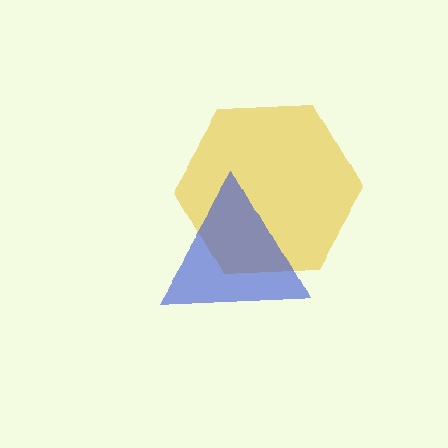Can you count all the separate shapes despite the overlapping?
Yes, there are 2 separate shapes.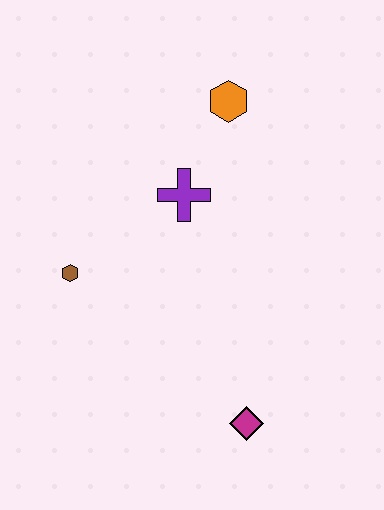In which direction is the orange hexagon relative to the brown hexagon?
The orange hexagon is above the brown hexagon.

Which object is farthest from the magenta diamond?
The orange hexagon is farthest from the magenta diamond.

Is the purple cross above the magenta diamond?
Yes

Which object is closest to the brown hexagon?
The purple cross is closest to the brown hexagon.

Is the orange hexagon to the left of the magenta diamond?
Yes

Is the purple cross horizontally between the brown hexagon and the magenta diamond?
Yes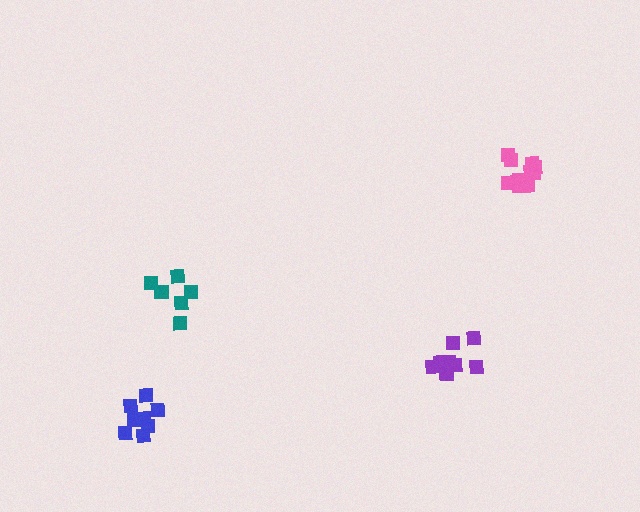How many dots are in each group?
Group 1: 11 dots, Group 2: 7 dots, Group 3: 8 dots, Group 4: 9 dots (35 total).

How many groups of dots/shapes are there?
There are 4 groups.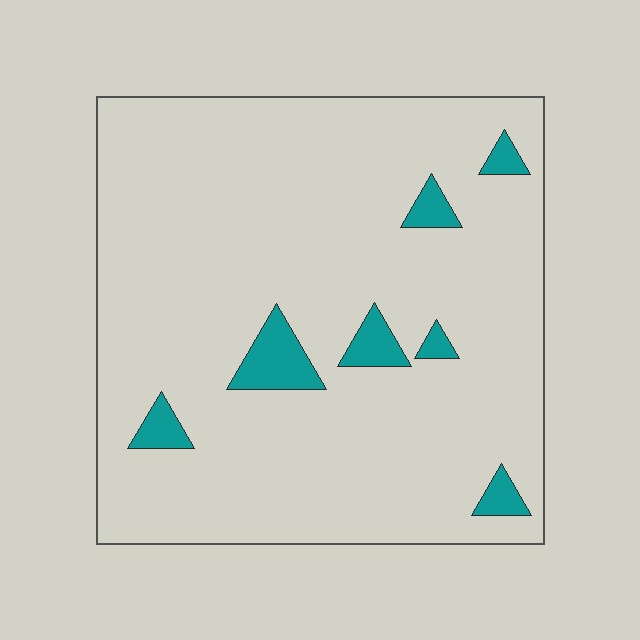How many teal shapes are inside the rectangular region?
7.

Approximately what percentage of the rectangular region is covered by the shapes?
Approximately 5%.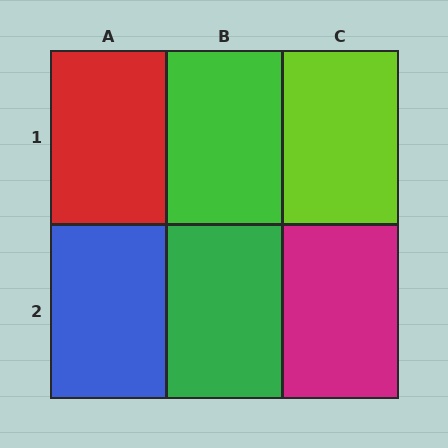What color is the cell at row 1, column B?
Green.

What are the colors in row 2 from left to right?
Blue, green, magenta.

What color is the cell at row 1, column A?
Red.